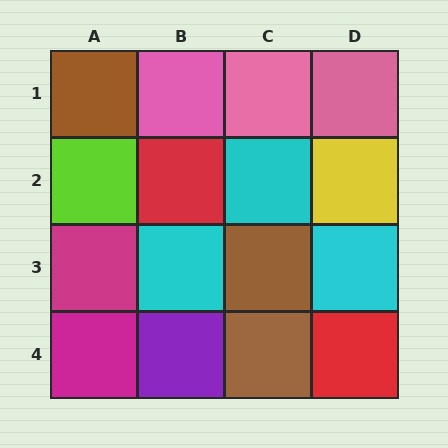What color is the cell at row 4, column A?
Magenta.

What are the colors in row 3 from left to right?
Magenta, cyan, brown, cyan.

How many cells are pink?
3 cells are pink.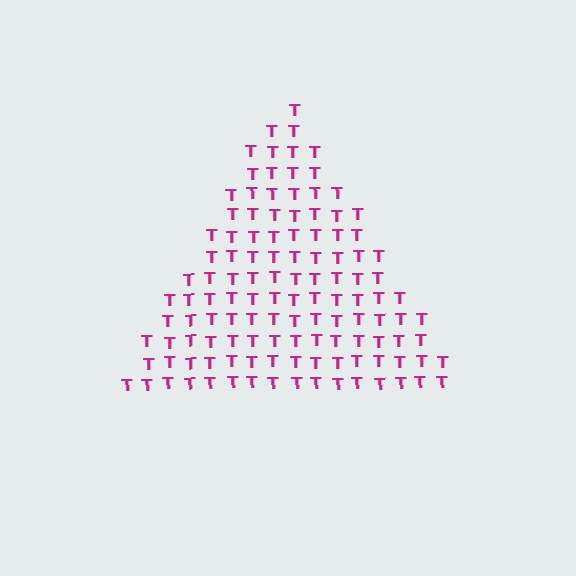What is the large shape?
The large shape is a triangle.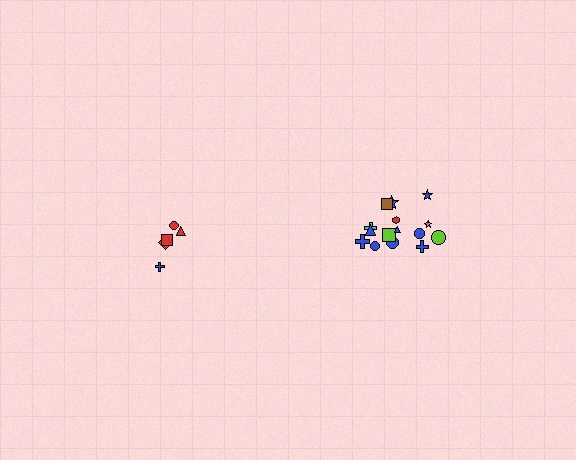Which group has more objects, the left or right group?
The right group.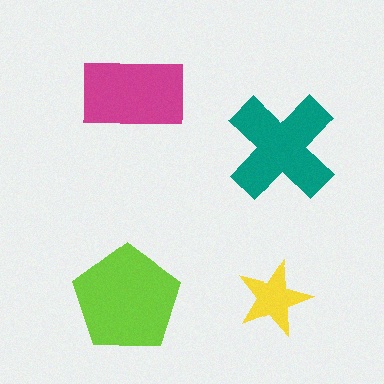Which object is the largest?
The lime pentagon.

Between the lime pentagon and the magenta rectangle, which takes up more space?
The lime pentagon.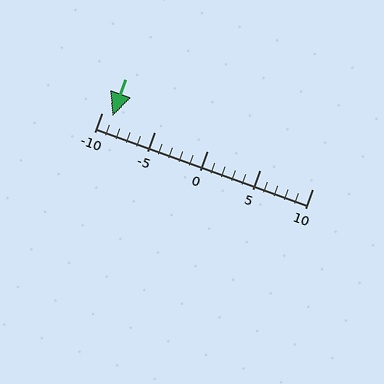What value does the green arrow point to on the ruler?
The green arrow points to approximately -9.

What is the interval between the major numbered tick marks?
The major tick marks are spaced 5 units apart.